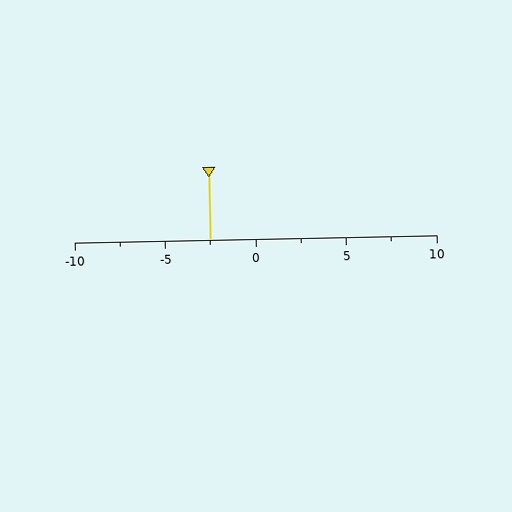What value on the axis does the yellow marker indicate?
The marker indicates approximately -2.5.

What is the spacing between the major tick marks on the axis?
The major ticks are spaced 5 apart.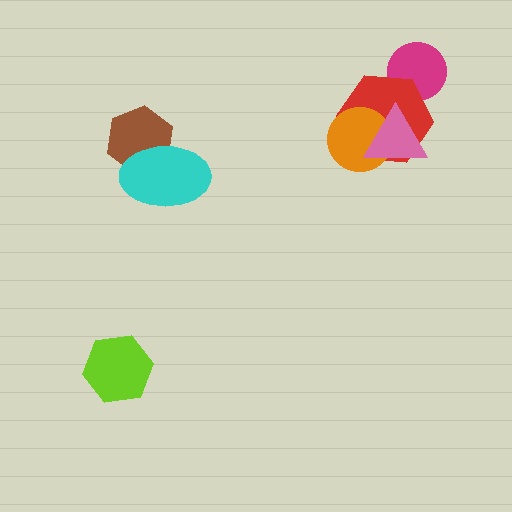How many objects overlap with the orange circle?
2 objects overlap with the orange circle.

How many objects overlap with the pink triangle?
2 objects overlap with the pink triangle.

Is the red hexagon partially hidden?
Yes, it is partially covered by another shape.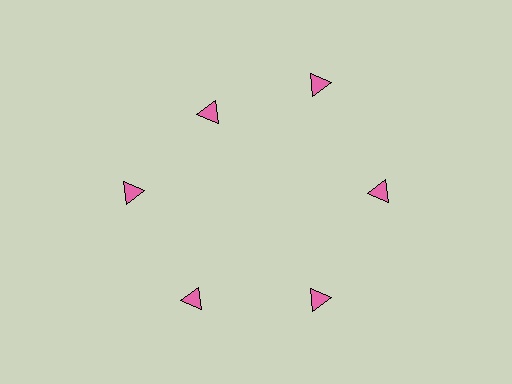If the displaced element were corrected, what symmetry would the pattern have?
It would have 6-fold rotational symmetry — the pattern would map onto itself every 60 degrees.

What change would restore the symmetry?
The symmetry would be restored by moving it outward, back onto the ring so that all 6 triangles sit at equal angles and equal distance from the center.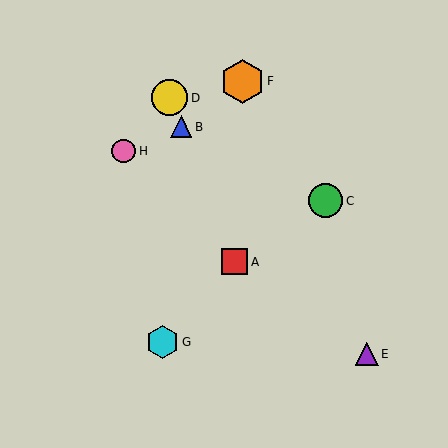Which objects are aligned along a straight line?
Objects A, B, D are aligned along a straight line.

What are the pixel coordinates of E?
Object E is at (367, 354).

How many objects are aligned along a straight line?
3 objects (A, B, D) are aligned along a straight line.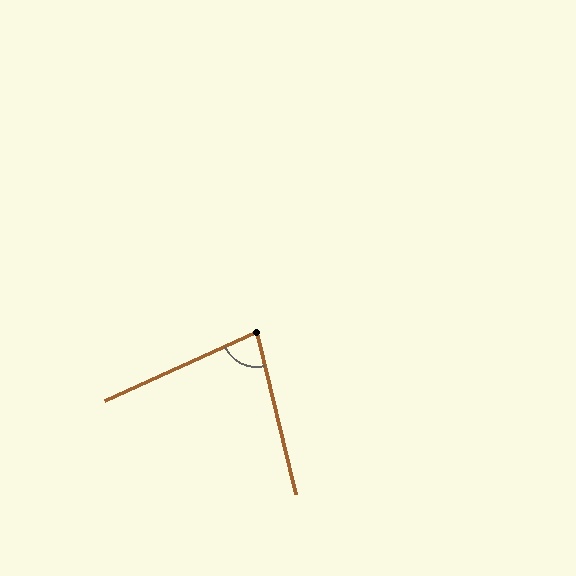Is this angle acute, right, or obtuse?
It is acute.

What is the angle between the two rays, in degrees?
Approximately 79 degrees.